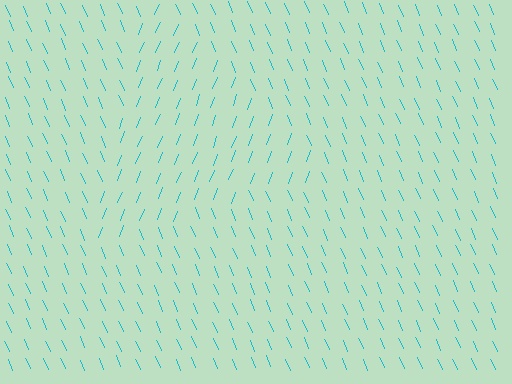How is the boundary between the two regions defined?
The boundary is defined purely by a change in line orientation (approximately 45 degrees difference). All lines are the same color and thickness.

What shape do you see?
I see a triangle.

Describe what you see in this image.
The image is filled with small cyan line segments. A triangle region in the image has lines oriented differently from the surrounding lines, creating a visible texture boundary.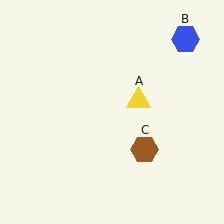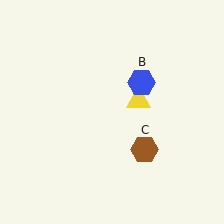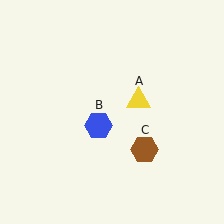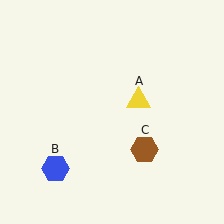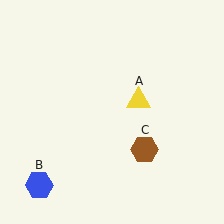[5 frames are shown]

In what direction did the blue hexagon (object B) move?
The blue hexagon (object B) moved down and to the left.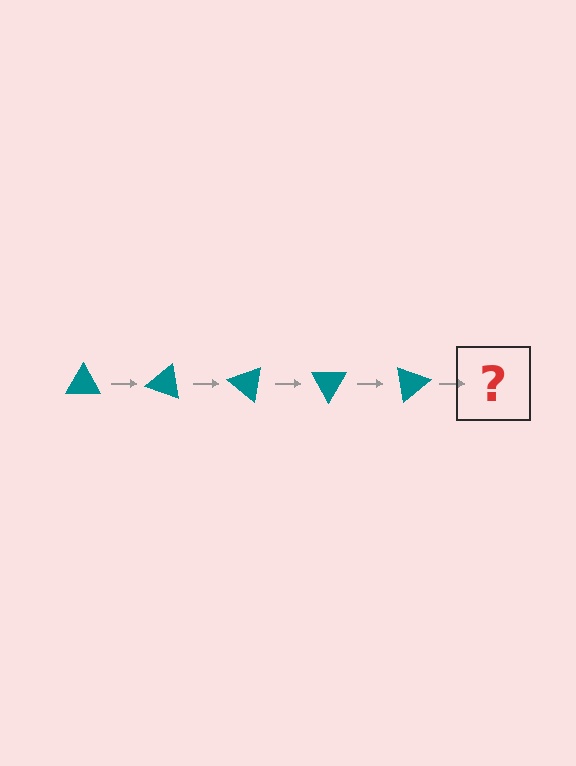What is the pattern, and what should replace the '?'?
The pattern is that the triangle rotates 20 degrees each step. The '?' should be a teal triangle rotated 100 degrees.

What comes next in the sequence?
The next element should be a teal triangle rotated 100 degrees.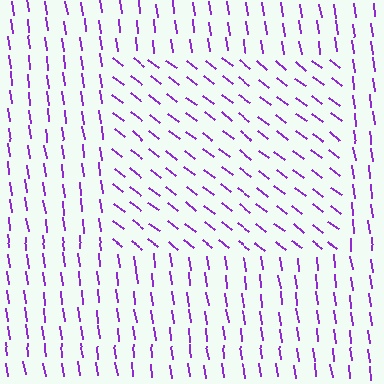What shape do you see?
I see a rectangle.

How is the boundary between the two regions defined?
The boundary is defined purely by a change in line orientation (approximately 45 degrees difference). All lines are the same color and thickness.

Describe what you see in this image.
The image is filled with small purple line segments. A rectangle region in the image has lines oriented differently from the surrounding lines, creating a visible texture boundary.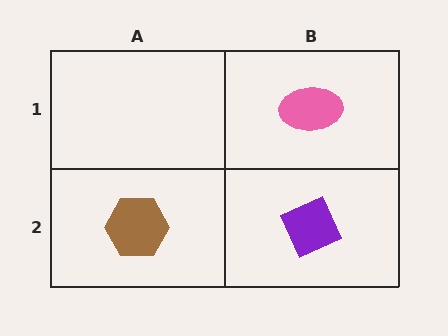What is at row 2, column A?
A brown hexagon.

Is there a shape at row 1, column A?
No, that cell is empty.